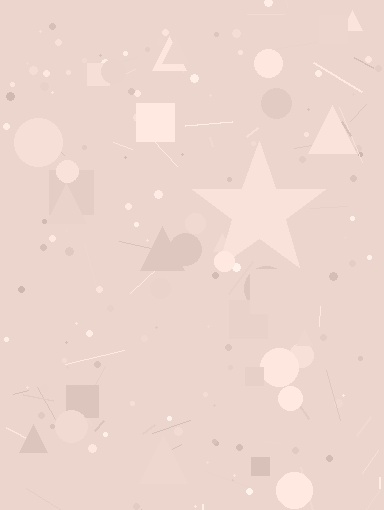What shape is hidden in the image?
A star is hidden in the image.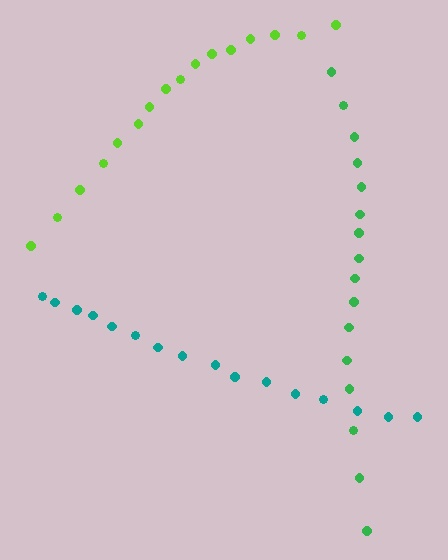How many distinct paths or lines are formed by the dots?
There are 3 distinct paths.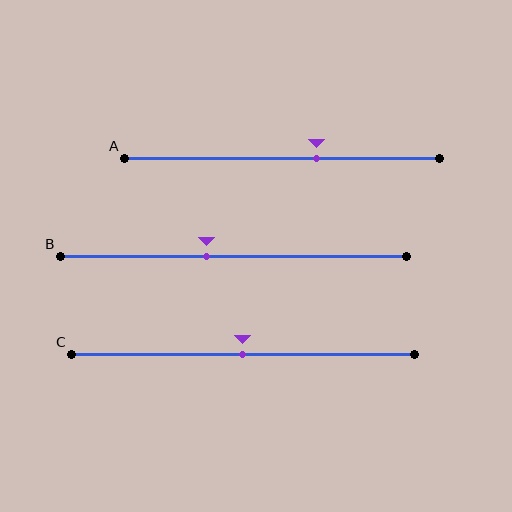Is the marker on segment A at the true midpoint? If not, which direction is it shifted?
No, the marker on segment A is shifted to the right by about 11% of the segment length.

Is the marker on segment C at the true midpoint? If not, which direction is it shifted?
Yes, the marker on segment C is at the true midpoint.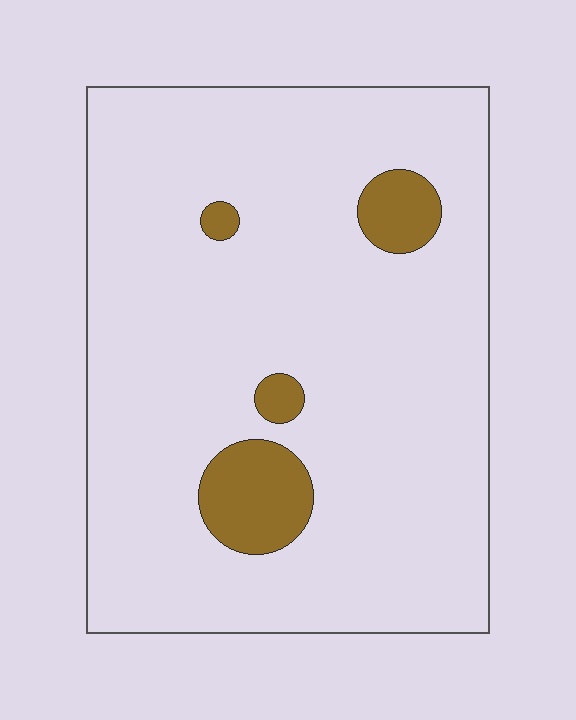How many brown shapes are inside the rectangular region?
4.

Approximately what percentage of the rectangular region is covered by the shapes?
Approximately 10%.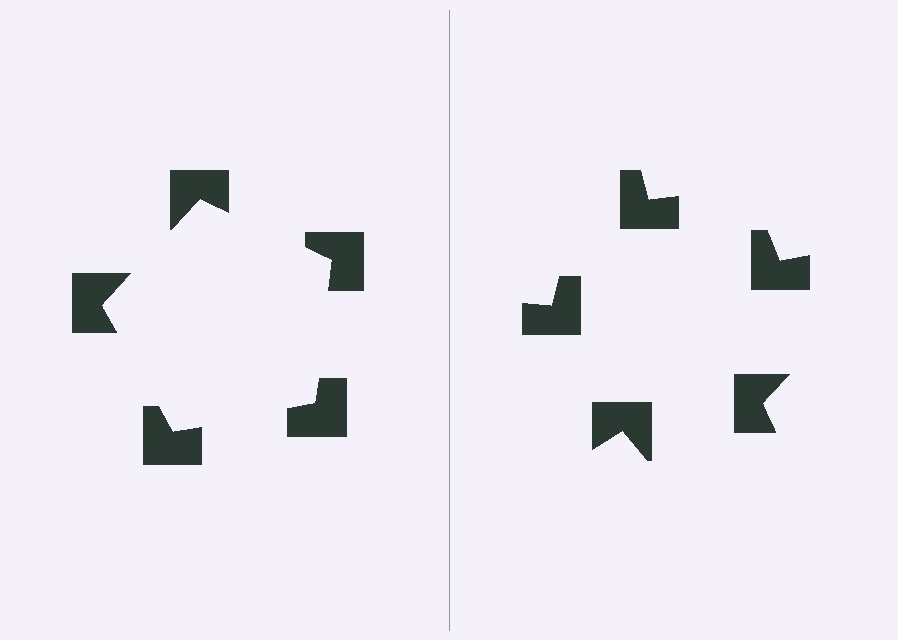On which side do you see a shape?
An illusory pentagon appears on the left side. On the right side the wedge cuts are rotated, so no coherent shape forms.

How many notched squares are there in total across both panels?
10 — 5 on each side.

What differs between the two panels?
The notched squares are positioned identically on both sides; only the wedge orientations differ. On the left they align to a pentagon; on the right they are misaligned.